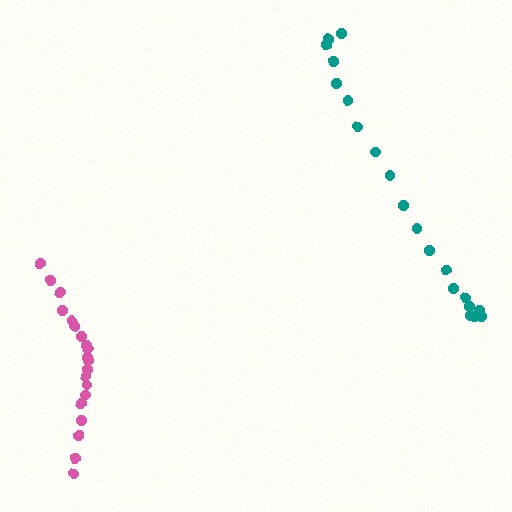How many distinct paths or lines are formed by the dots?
There are 2 distinct paths.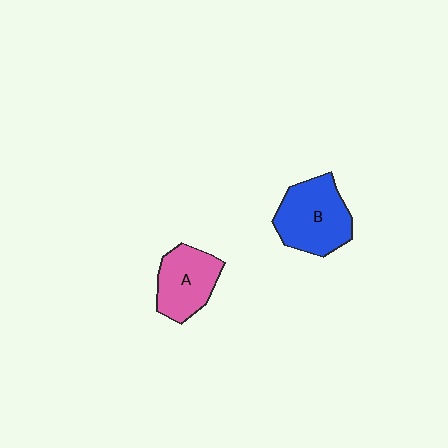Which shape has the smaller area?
Shape A (pink).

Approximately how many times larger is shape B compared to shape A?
Approximately 1.2 times.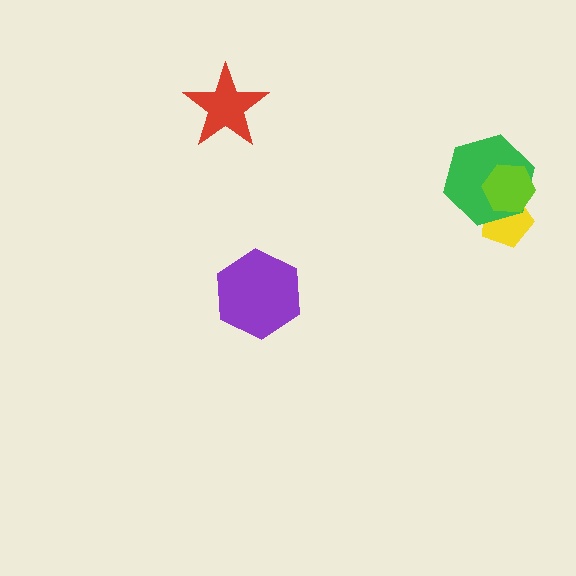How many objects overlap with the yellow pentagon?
2 objects overlap with the yellow pentagon.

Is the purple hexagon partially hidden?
No, no other shape covers it.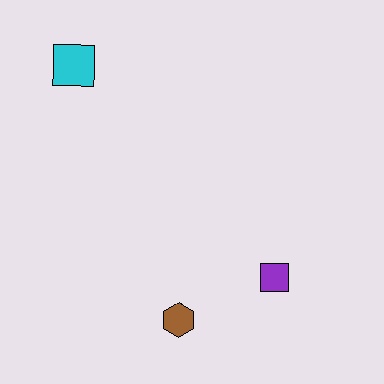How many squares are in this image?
There are 2 squares.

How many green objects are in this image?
There are no green objects.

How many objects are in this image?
There are 3 objects.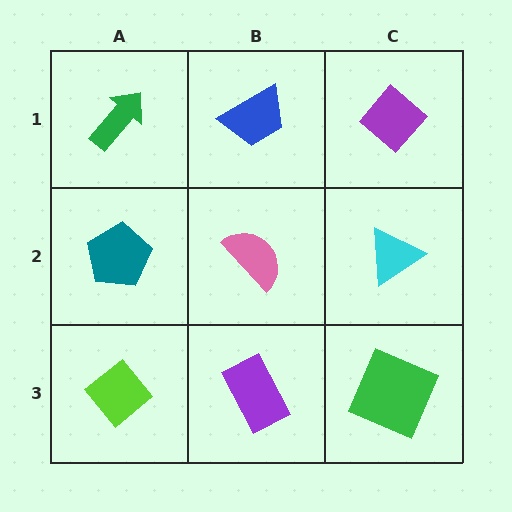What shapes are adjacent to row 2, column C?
A purple diamond (row 1, column C), a green square (row 3, column C), a pink semicircle (row 2, column B).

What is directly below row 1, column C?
A cyan triangle.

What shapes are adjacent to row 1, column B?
A pink semicircle (row 2, column B), a green arrow (row 1, column A), a purple diamond (row 1, column C).